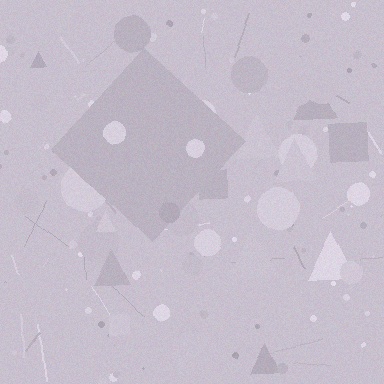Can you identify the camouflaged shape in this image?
The camouflaged shape is a diamond.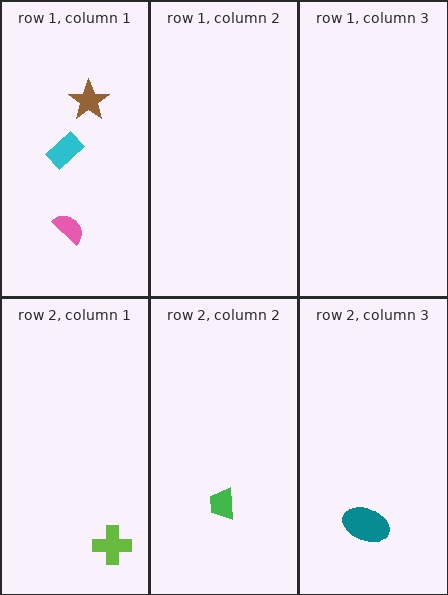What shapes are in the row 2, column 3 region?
The teal ellipse.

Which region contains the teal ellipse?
The row 2, column 3 region.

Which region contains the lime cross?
The row 2, column 1 region.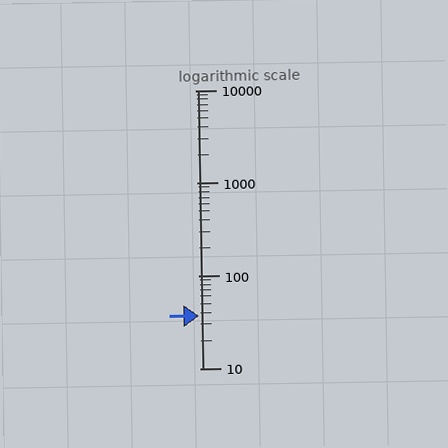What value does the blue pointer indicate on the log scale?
The pointer indicates approximately 37.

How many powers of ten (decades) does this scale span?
The scale spans 3 decades, from 10 to 10000.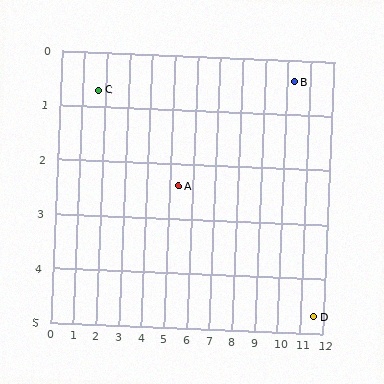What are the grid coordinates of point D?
Point D is at approximately (11.6, 4.7).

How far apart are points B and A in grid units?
Points B and A are about 5.3 grid units apart.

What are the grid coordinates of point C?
Point C is at approximately (1.7, 0.7).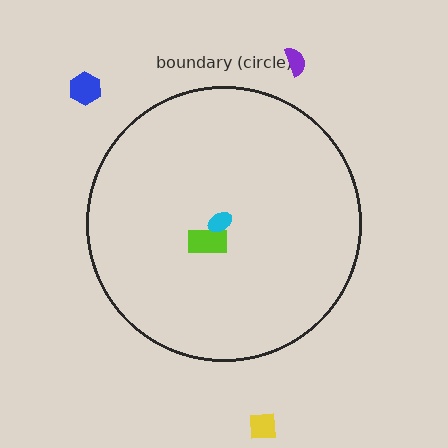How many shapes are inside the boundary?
2 inside, 3 outside.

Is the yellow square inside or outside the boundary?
Outside.